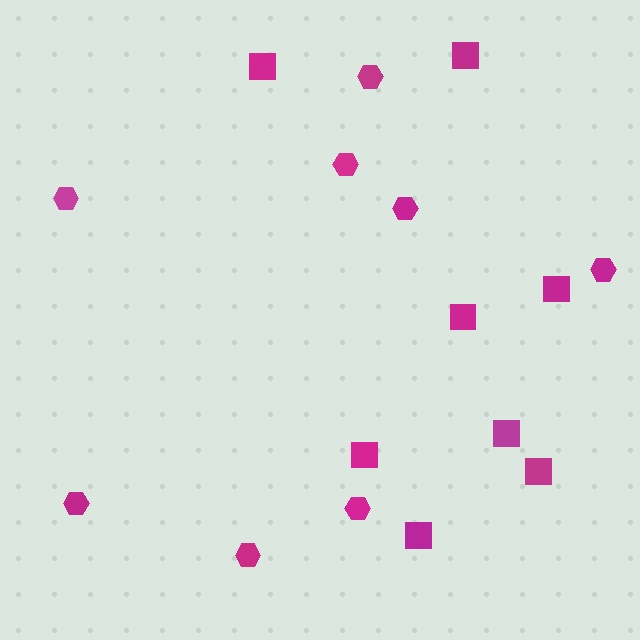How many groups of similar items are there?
There are 2 groups: one group of squares (8) and one group of hexagons (8).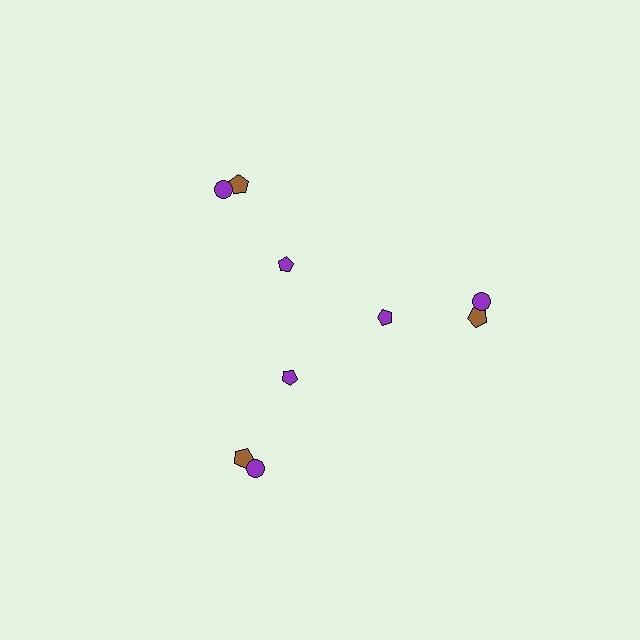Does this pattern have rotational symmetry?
Yes, this pattern has 3-fold rotational symmetry. It looks the same after rotating 120 degrees around the center.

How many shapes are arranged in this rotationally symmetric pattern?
There are 9 shapes, arranged in 3 groups of 3.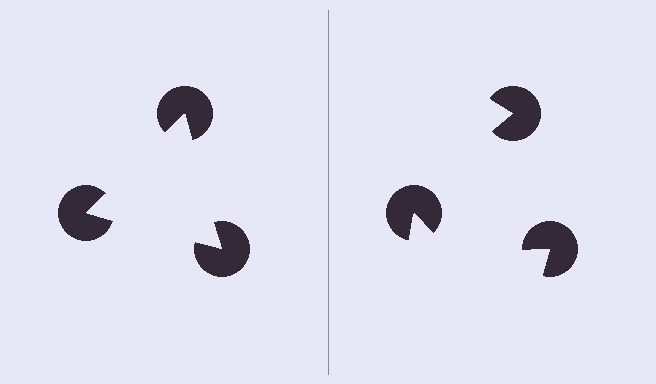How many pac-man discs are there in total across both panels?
6 — 3 on each side.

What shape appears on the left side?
An illusory triangle.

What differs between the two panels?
The pac-man discs are positioned identically on both sides; only the wedge orientations differ. On the left they align to a triangle; on the right they are misaligned.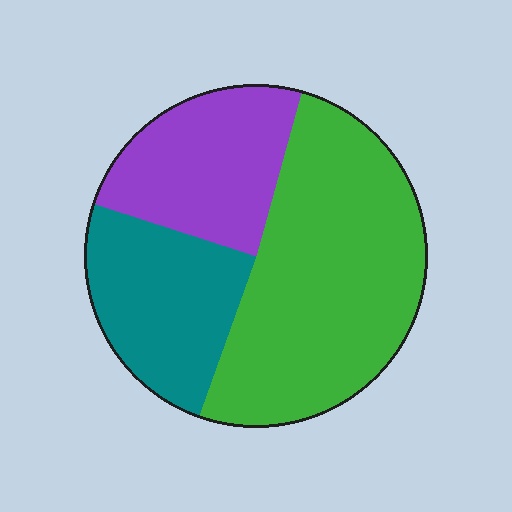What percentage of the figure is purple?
Purple takes up about one quarter (1/4) of the figure.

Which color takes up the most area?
Green, at roughly 50%.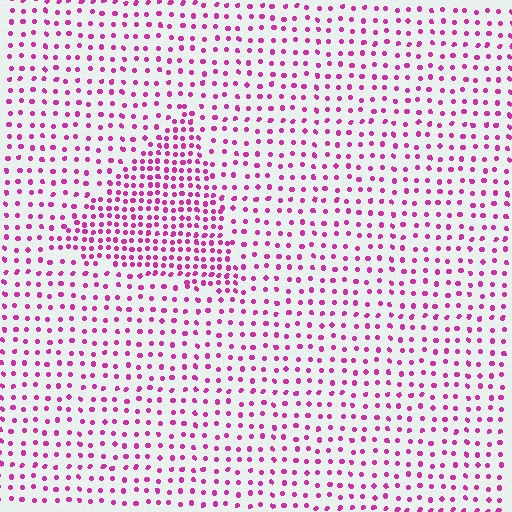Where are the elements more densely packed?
The elements are more densely packed inside the triangle boundary.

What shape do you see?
I see a triangle.